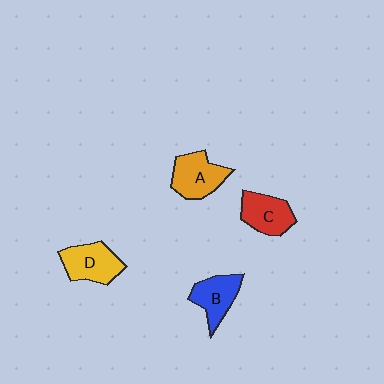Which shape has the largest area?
Shape A (orange).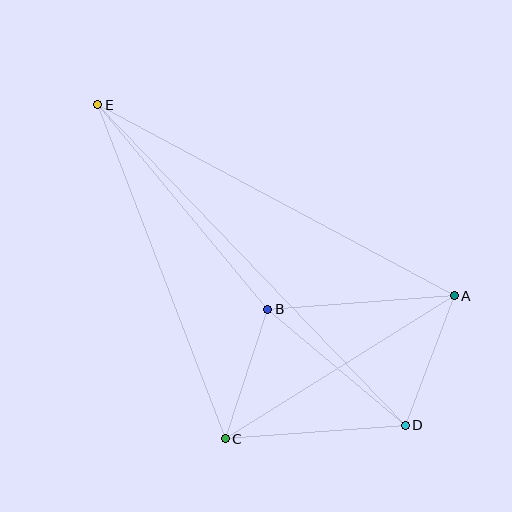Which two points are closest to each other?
Points B and C are closest to each other.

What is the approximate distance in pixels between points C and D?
The distance between C and D is approximately 181 pixels.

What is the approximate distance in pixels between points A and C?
The distance between A and C is approximately 270 pixels.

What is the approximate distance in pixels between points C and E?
The distance between C and E is approximately 357 pixels.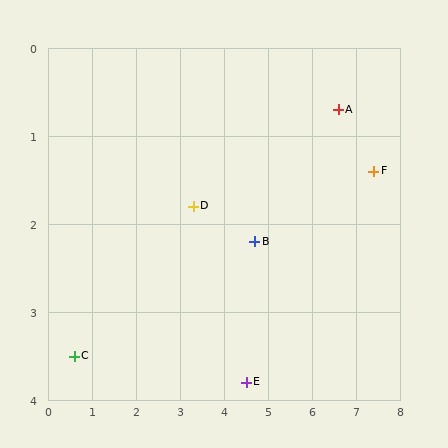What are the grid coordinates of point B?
Point B is at approximately (4.7, 2.2).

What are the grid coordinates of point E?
Point E is at approximately (4.5, 3.8).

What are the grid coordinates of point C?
Point C is at approximately (0.6, 3.5).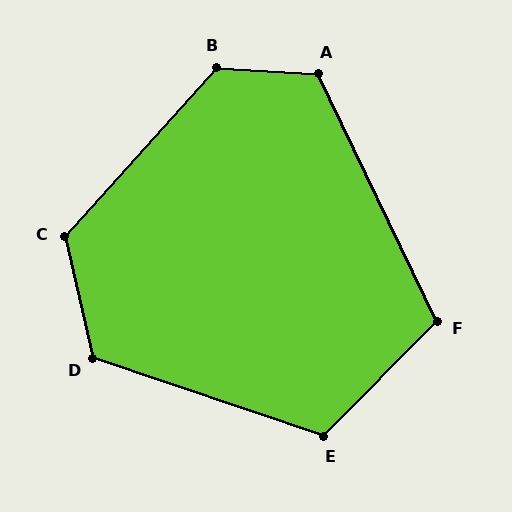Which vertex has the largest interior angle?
B, at approximately 128 degrees.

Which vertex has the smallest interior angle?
F, at approximately 110 degrees.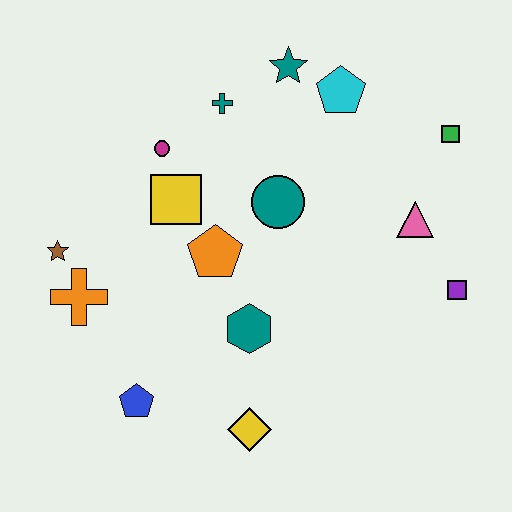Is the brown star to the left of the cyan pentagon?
Yes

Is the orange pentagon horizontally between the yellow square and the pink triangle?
Yes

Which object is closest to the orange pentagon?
The yellow square is closest to the orange pentagon.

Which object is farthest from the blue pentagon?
The green square is farthest from the blue pentagon.